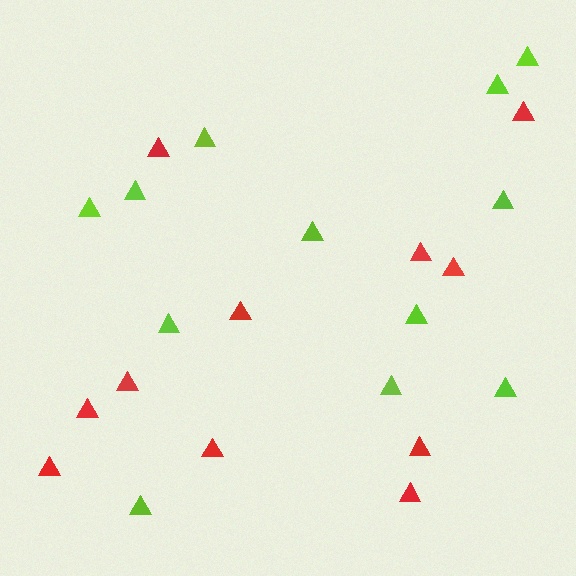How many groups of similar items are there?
There are 2 groups: one group of red triangles (11) and one group of lime triangles (12).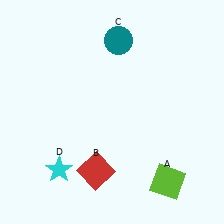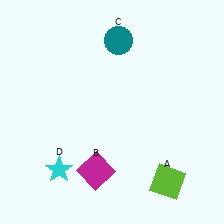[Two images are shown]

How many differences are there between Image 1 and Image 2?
There is 1 difference between the two images.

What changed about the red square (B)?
In Image 1, B is red. In Image 2, it changed to magenta.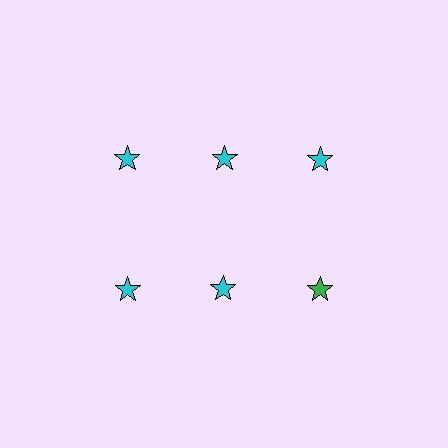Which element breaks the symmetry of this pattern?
The green star in the second row, center column breaks the symmetry. All other shapes are cyan stars.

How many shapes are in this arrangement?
There are 6 shapes arranged in a grid pattern.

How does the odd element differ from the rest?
It has a different color: green instead of cyan.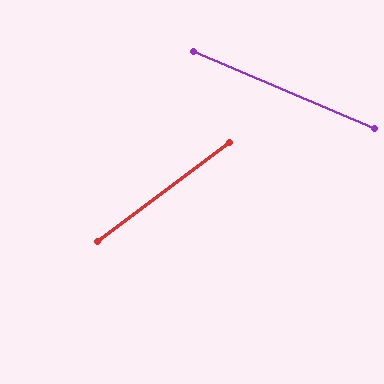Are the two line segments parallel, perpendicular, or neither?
Neither parallel nor perpendicular — they differ by about 60°.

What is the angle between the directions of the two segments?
Approximately 60 degrees.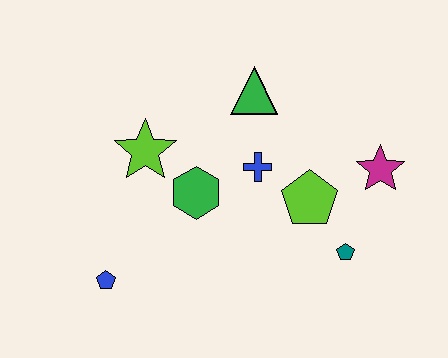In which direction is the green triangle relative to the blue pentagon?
The green triangle is above the blue pentagon.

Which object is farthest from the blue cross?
The blue pentagon is farthest from the blue cross.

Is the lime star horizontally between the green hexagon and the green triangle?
No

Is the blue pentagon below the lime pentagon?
Yes